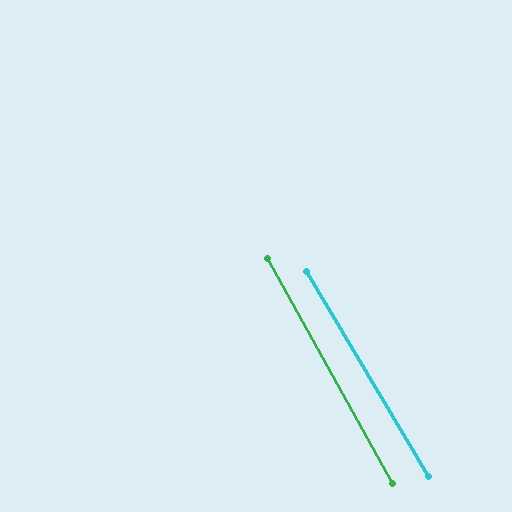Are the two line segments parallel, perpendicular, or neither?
Parallel — their directions differ by only 1.5°.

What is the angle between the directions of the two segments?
Approximately 2 degrees.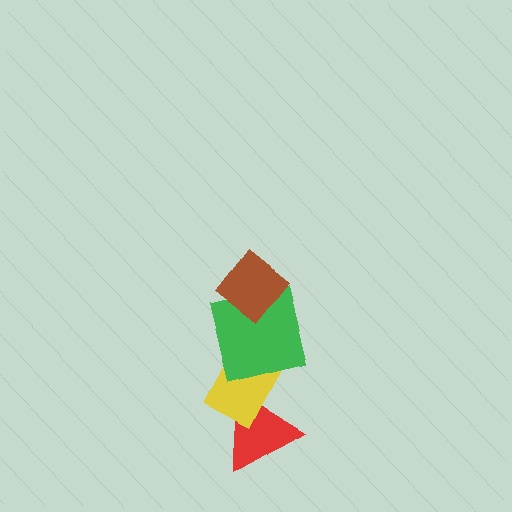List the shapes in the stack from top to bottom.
From top to bottom: the brown diamond, the green square, the yellow rectangle, the red triangle.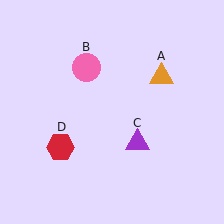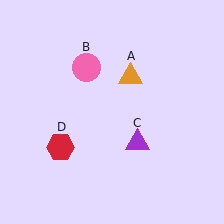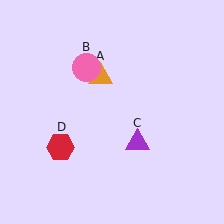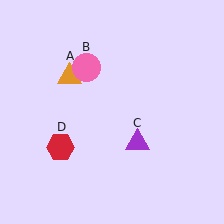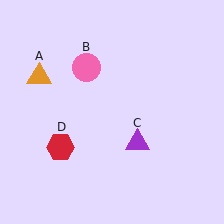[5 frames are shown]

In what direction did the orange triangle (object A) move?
The orange triangle (object A) moved left.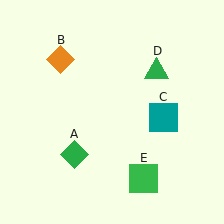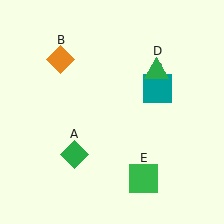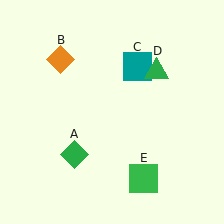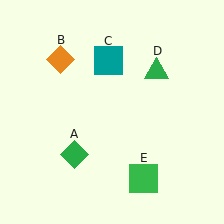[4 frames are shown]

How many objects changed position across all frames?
1 object changed position: teal square (object C).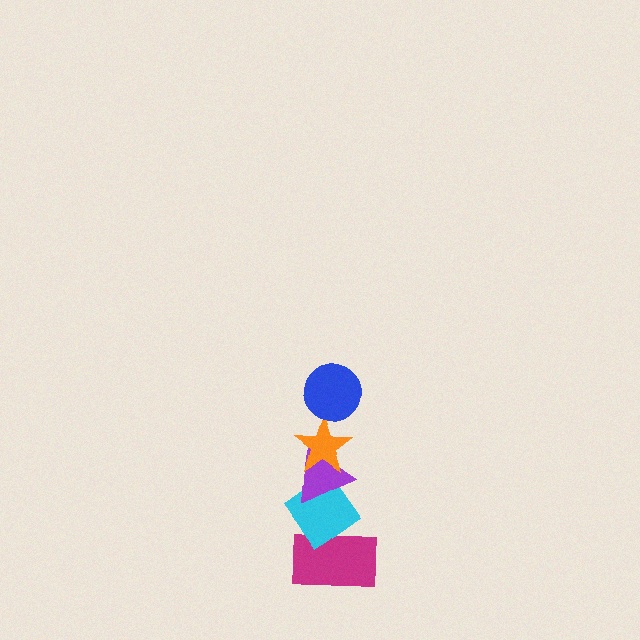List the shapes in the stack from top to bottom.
From top to bottom: the blue circle, the orange star, the purple triangle, the cyan diamond, the magenta rectangle.